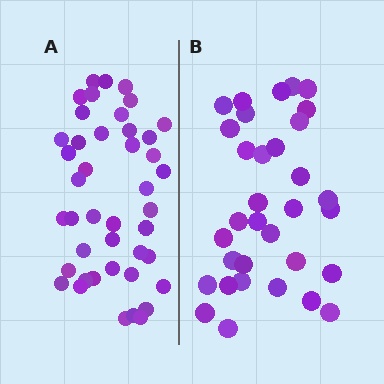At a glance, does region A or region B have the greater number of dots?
Region A (the left region) has more dots.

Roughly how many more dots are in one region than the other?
Region A has roughly 10 or so more dots than region B.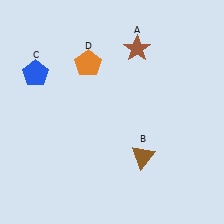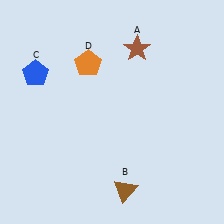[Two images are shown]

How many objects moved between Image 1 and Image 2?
1 object moved between the two images.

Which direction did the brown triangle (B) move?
The brown triangle (B) moved down.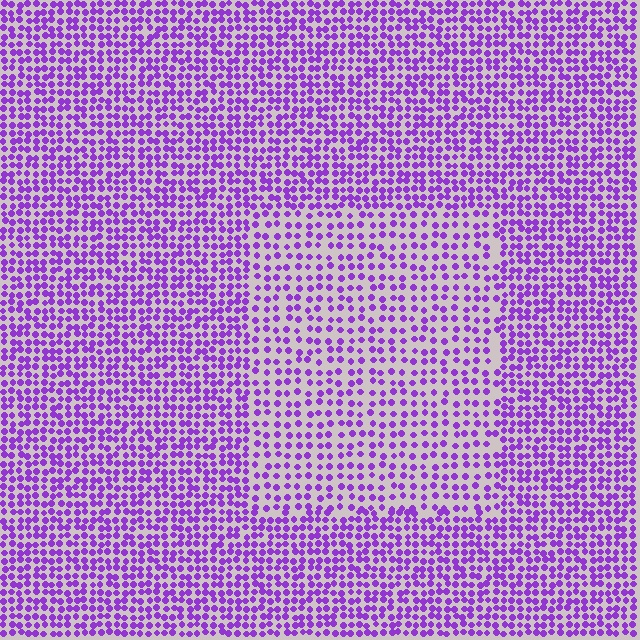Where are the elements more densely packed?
The elements are more densely packed outside the rectangle boundary.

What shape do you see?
I see a rectangle.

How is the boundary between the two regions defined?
The boundary is defined by a change in element density (approximately 1.7x ratio). All elements are the same color, size, and shape.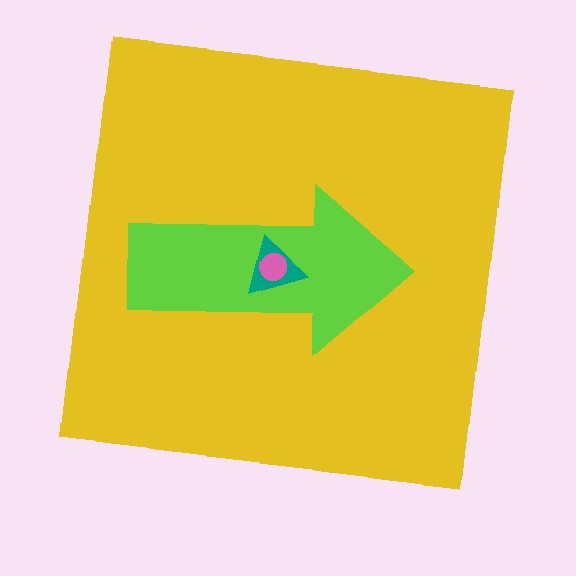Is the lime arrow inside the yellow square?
Yes.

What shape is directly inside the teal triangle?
The pink circle.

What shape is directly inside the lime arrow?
The teal triangle.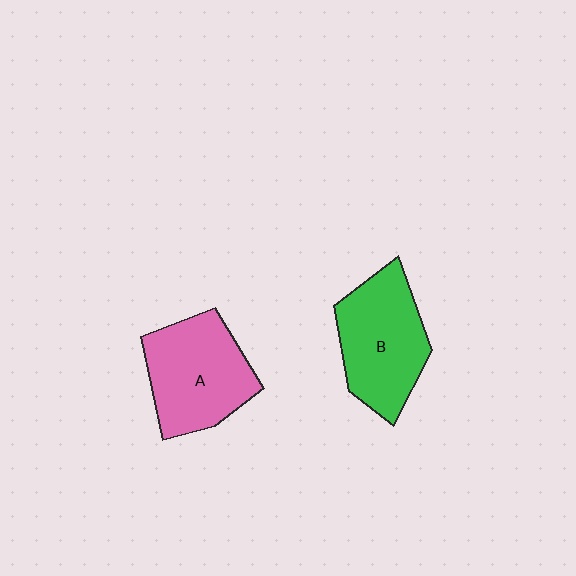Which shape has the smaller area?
Shape B (green).